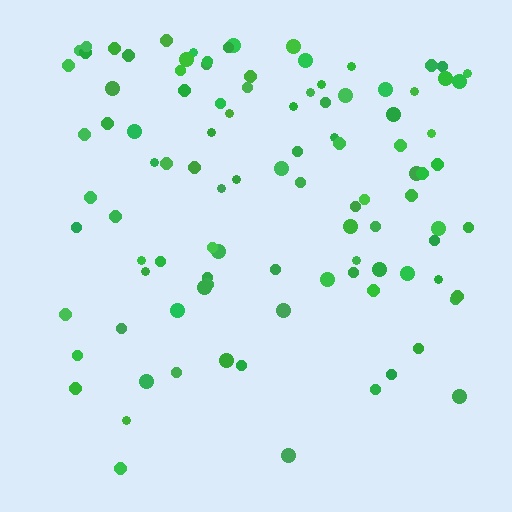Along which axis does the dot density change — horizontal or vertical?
Vertical.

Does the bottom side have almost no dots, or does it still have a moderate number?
Still a moderate number, just noticeably fewer than the top.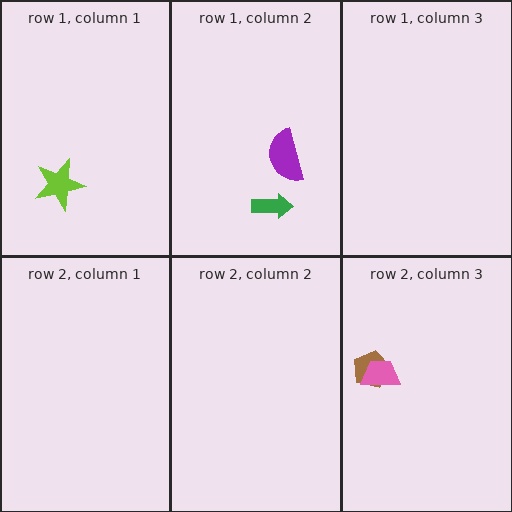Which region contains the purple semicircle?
The row 1, column 2 region.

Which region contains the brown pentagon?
The row 2, column 3 region.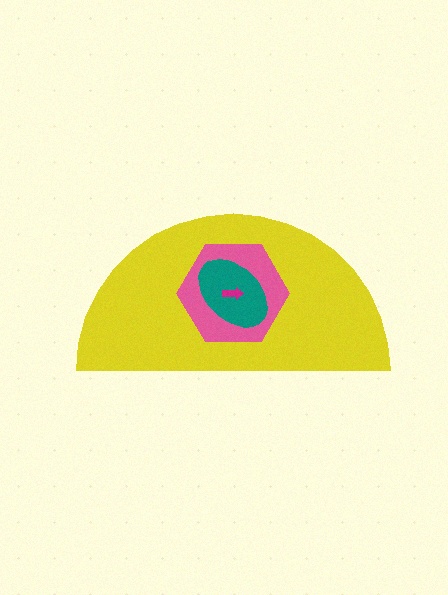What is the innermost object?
The magenta arrow.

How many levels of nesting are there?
4.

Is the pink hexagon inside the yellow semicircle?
Yes.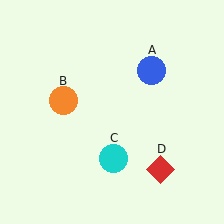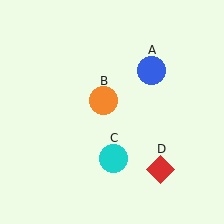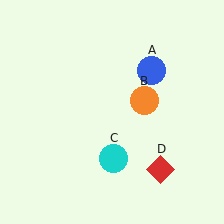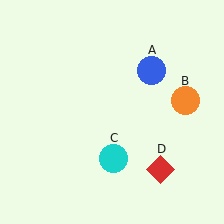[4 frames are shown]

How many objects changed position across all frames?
1 object changed position: orange circle (object B).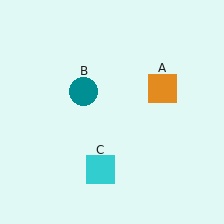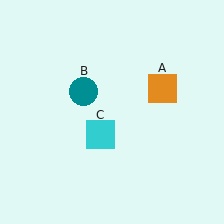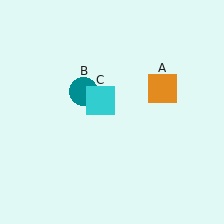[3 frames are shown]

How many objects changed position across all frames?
1 object changed position: cyan square (object C).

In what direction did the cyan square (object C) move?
The cyan square (object C) moved up.